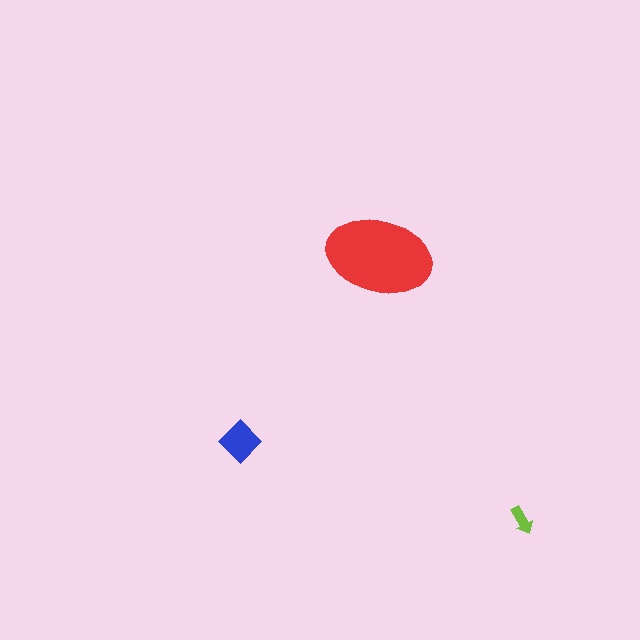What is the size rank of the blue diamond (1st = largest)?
2nd.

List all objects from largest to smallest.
The red ellipse, the blue diamond, the lime arrow.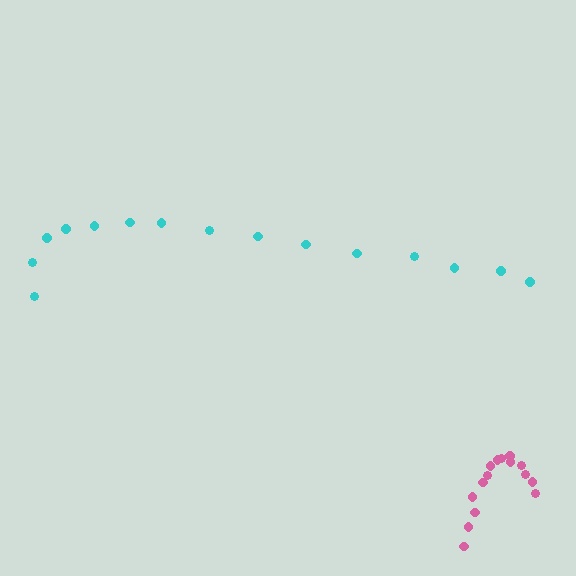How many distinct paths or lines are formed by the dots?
There are 2 distinct paths.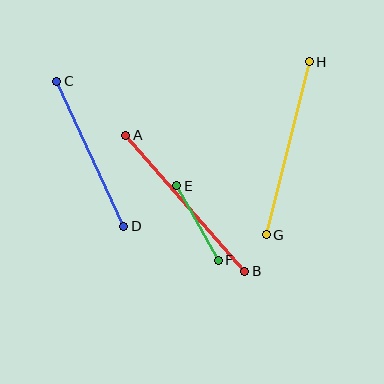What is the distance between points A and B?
The distance is approximately 181 pixels.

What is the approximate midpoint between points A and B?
The midpoint is at approximately (185, 203) pixels.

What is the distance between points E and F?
The distance is approximately 85 pixels.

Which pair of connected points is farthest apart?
Points A and B are farthest apart.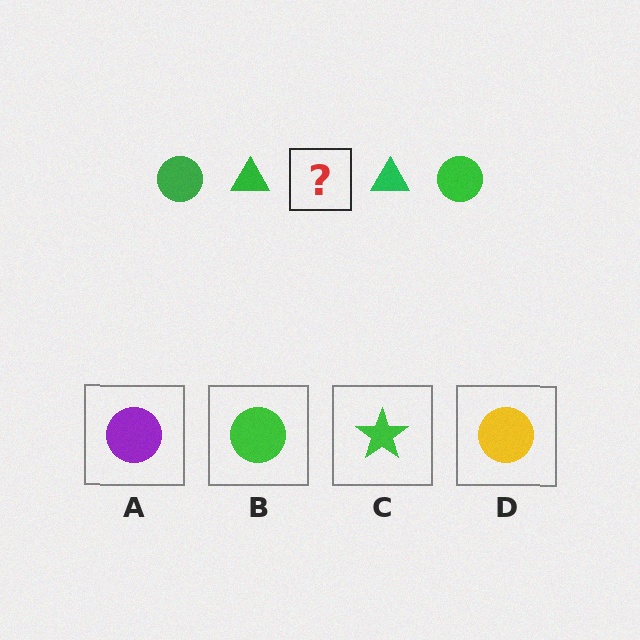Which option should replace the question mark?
Option B.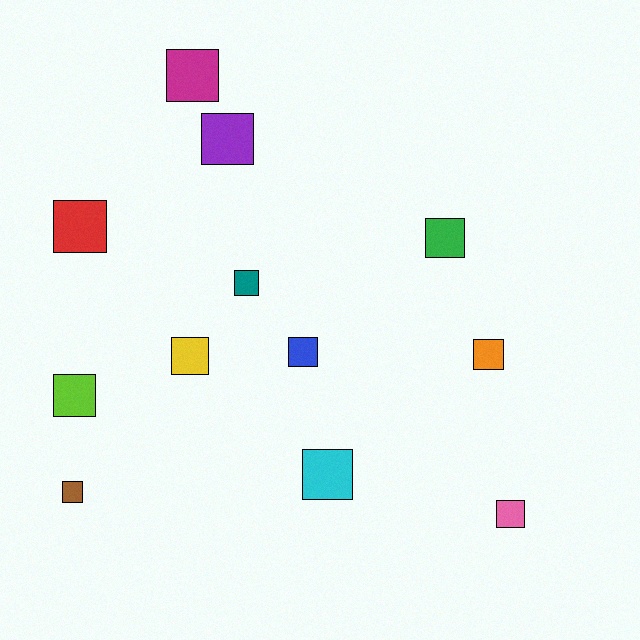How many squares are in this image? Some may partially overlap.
There are 12 squares.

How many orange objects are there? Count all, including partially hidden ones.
There is 1 orange object.